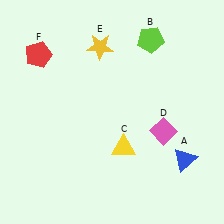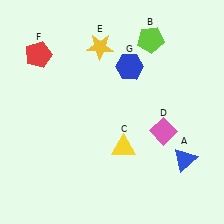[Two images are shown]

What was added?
A blue hexagon (G) was added in Image 2.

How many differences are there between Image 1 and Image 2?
There is 1 difference between the two images.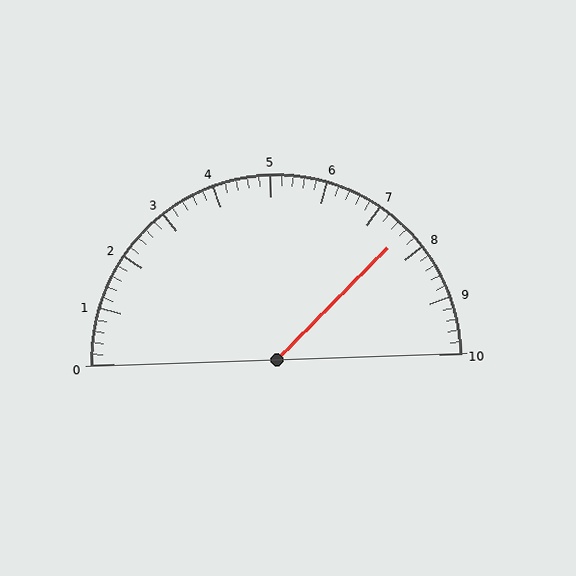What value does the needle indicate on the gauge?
The needle indicates approximately 7.6.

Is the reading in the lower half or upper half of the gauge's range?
The reading is in the upper half of the range (0 to 10).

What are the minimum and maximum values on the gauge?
The gauge ranges from 0 to 10.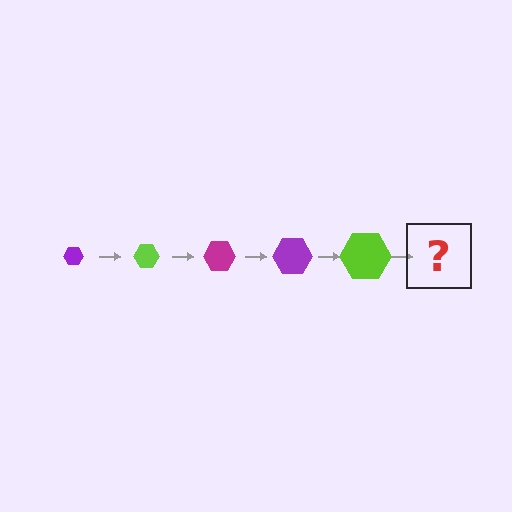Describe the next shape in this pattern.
It should be a magenta hexagon, larger than the previous one.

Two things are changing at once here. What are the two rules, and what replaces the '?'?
The two rules are that the hexagon grows larger each step and the color cycles through purple, lime, and magenta. The '?' should be a magenta hexagon, larger than the previous one.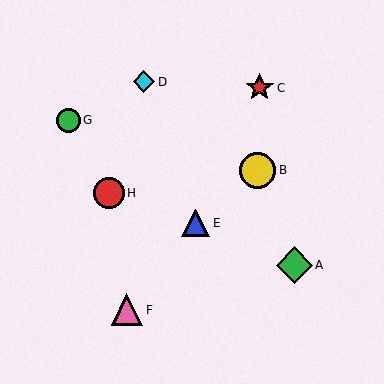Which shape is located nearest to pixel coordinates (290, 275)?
The green diamond (labeled A) at (294, 265) is nearest to that location.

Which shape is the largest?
The green diamond (labeled A) is the largest.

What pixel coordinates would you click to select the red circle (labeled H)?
Click at (109, 193) to select the red circle H.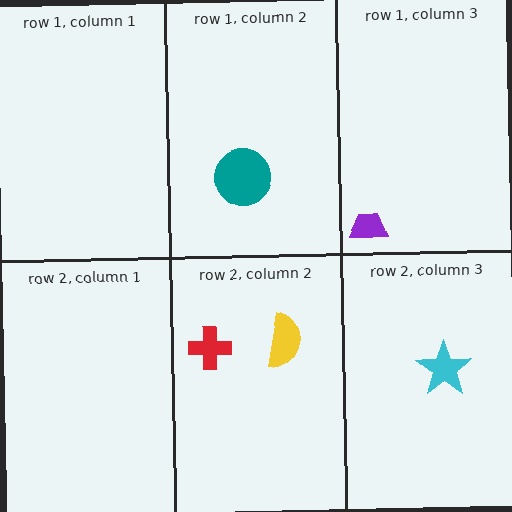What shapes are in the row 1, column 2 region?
The teal circle.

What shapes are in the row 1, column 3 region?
The purple trapezoid.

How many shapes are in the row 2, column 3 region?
1.